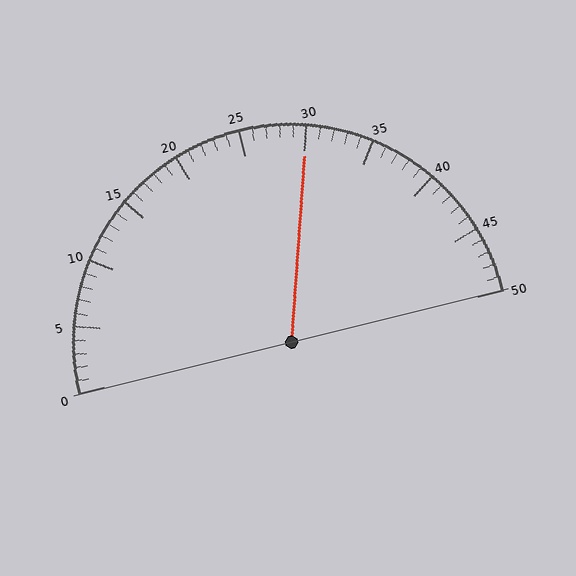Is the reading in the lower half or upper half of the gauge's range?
The reading is in the upper half of the range (0 to 50).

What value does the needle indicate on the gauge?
The needle indicates approximately 30.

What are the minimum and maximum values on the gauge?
The gauge ranges from 0 to 50.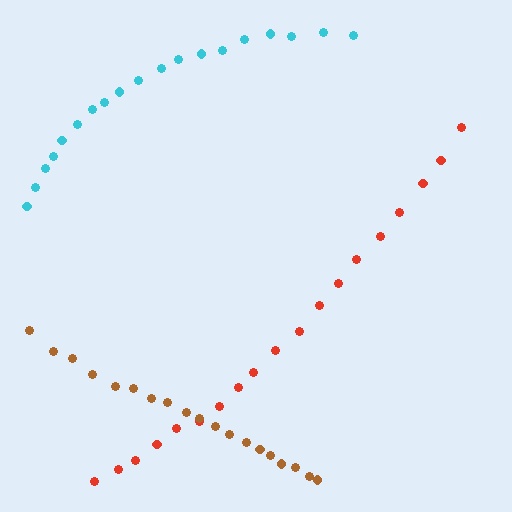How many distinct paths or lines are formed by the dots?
There are 3 distinct paths.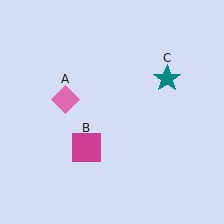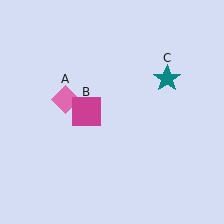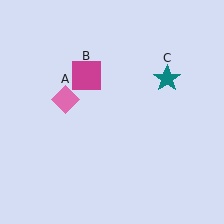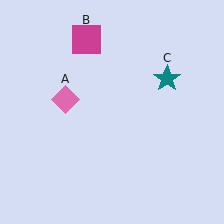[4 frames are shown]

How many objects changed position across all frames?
1 object changed position: magenta square (object B).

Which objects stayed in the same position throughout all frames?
Pink diamond (object A) and teal star (object C) remained stationary.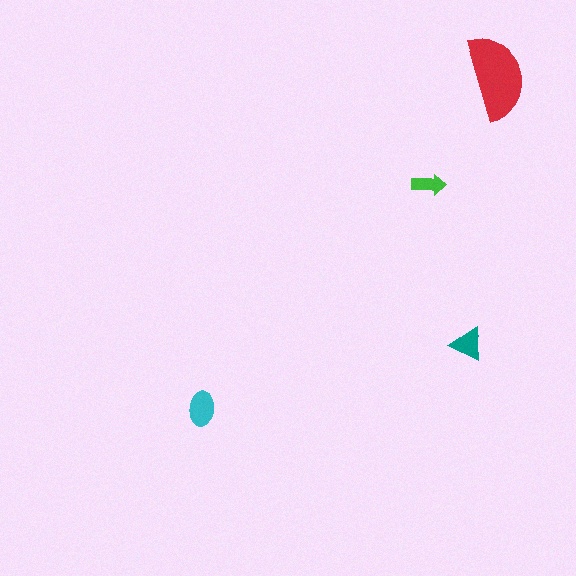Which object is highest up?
The red semicircle is topmost.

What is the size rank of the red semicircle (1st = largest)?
1st.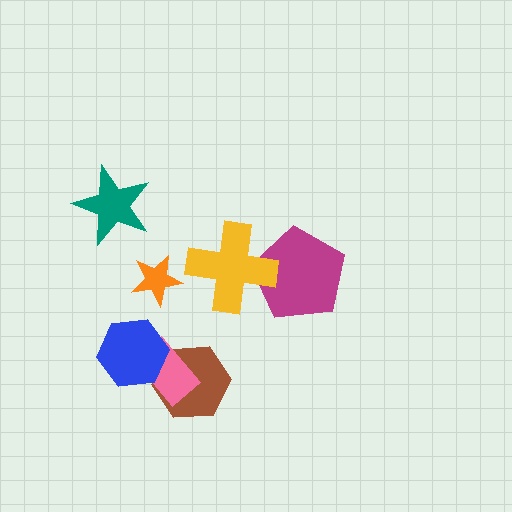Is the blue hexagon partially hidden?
No, no other shape covers it.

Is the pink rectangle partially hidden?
Yes, it is partially covered by another shape.